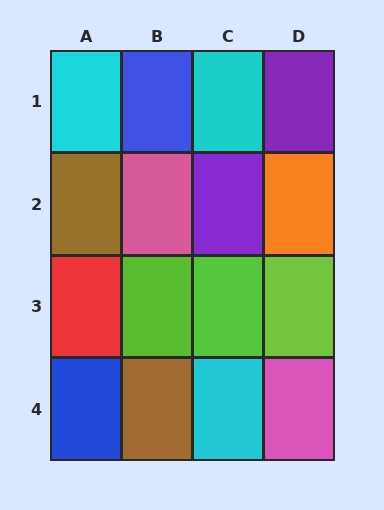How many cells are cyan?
3 cells are cyan.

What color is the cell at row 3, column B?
Lime.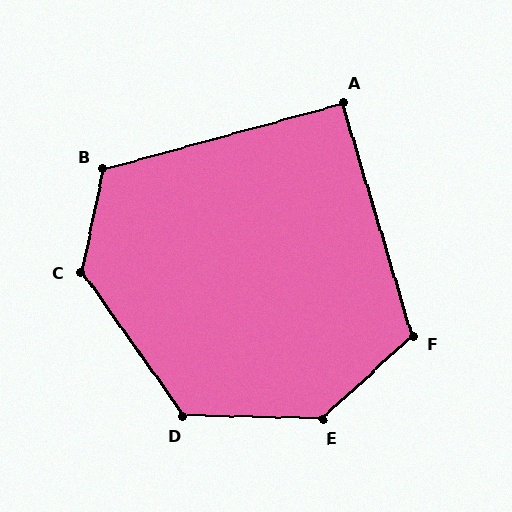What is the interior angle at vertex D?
Approximately 126 degrees (obtuse).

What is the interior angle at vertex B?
Approximately 118 degrees (obtuse).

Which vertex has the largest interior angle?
E, at approximately 136 degrees.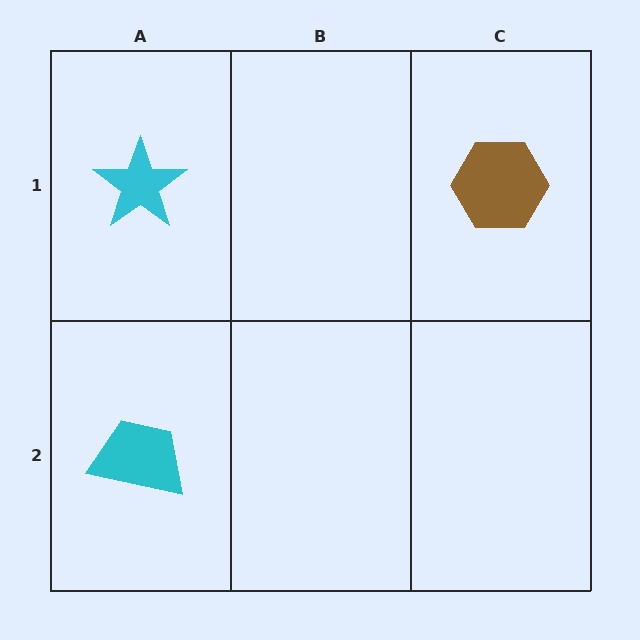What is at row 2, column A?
A cyan trapezoid.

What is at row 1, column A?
A cyan star.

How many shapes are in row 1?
2 shapes.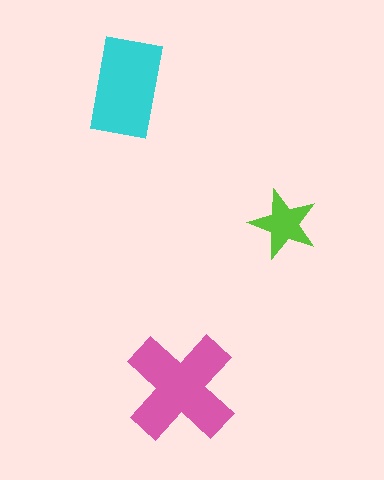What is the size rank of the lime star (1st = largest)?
3rd.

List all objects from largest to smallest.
The pink cross, the cyan rectangle, the lime star.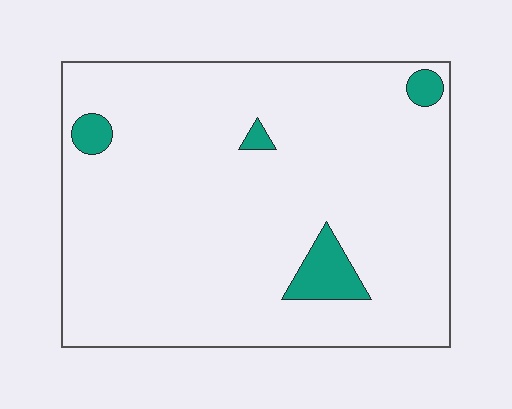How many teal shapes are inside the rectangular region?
4.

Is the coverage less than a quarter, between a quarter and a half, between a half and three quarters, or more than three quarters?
Less than a quarter.